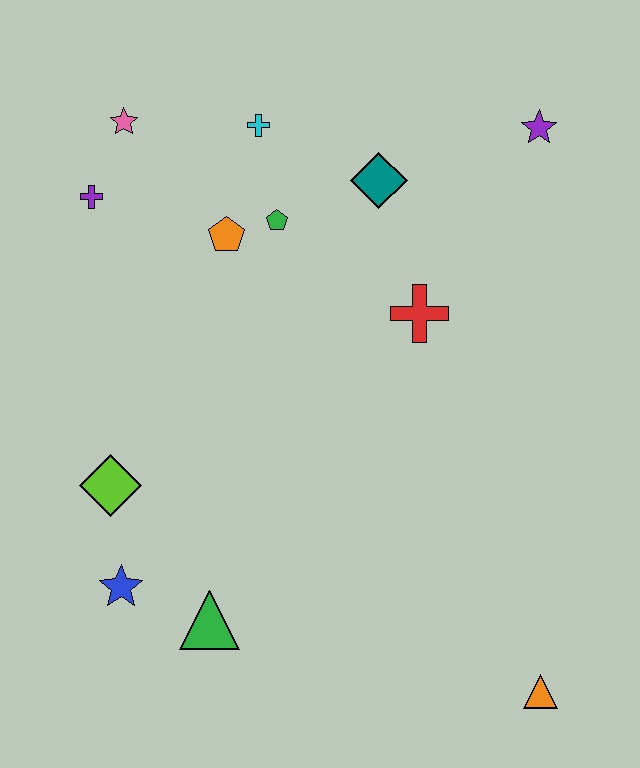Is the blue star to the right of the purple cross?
Yes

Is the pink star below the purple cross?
No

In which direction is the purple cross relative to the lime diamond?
The purple cross is above the lime diamond.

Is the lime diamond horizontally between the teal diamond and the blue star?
No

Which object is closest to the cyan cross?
The green pentagon is closest to the cyan cross.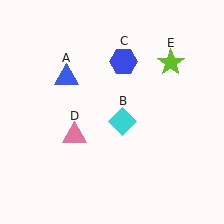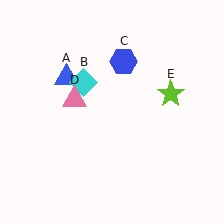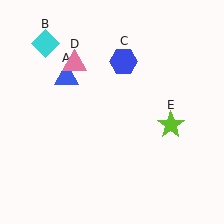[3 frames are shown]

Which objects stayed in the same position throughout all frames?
Blue triangle (object A) and blue hexagon (object C) remained stationary.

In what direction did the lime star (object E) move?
The lime star (object E) moved down.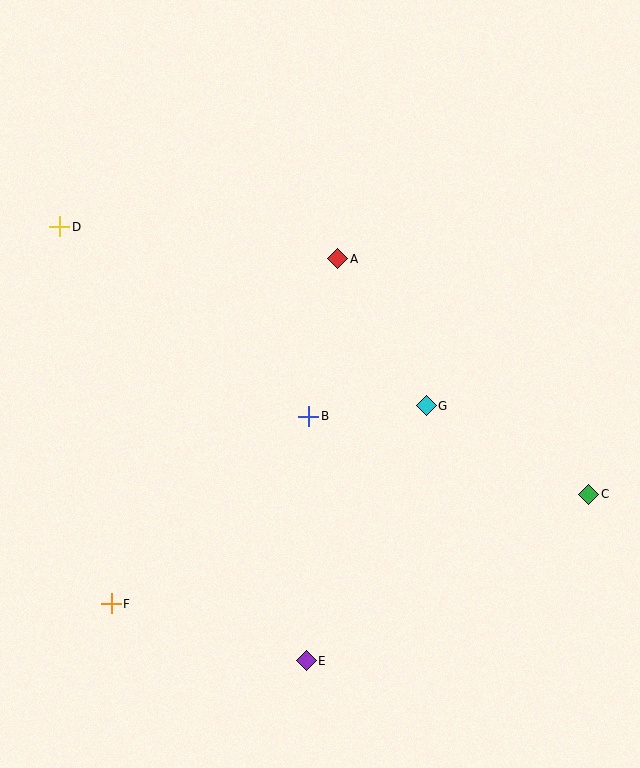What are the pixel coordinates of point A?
Point A is at (338, 259).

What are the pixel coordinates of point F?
Point F is at (111, 604).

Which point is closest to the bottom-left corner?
Point F is closest to the bottom-left corner.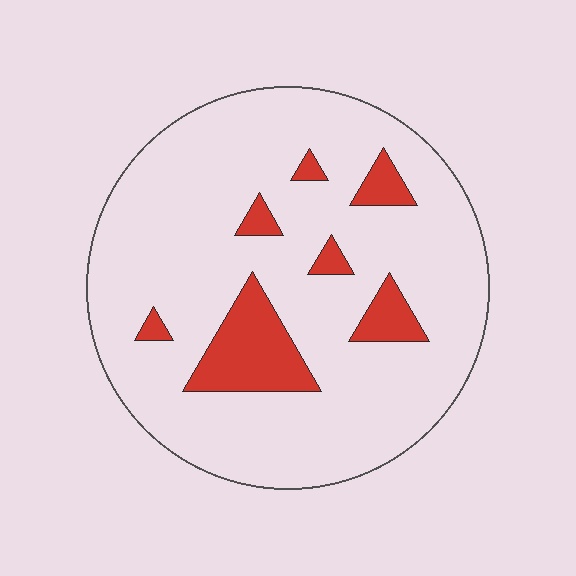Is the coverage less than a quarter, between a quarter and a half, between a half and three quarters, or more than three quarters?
Less than a quarter.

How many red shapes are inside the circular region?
7.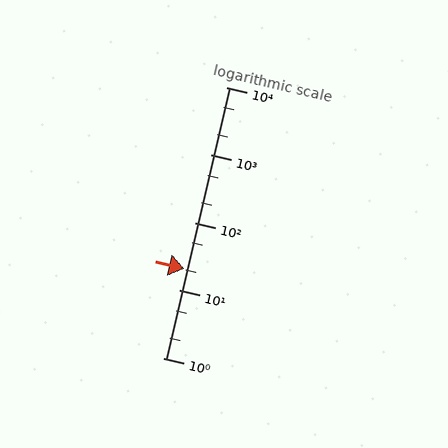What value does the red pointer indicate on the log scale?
The pointer indicates approximately 21.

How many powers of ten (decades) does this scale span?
The scale spans 4 decades, from 1 to 10000.